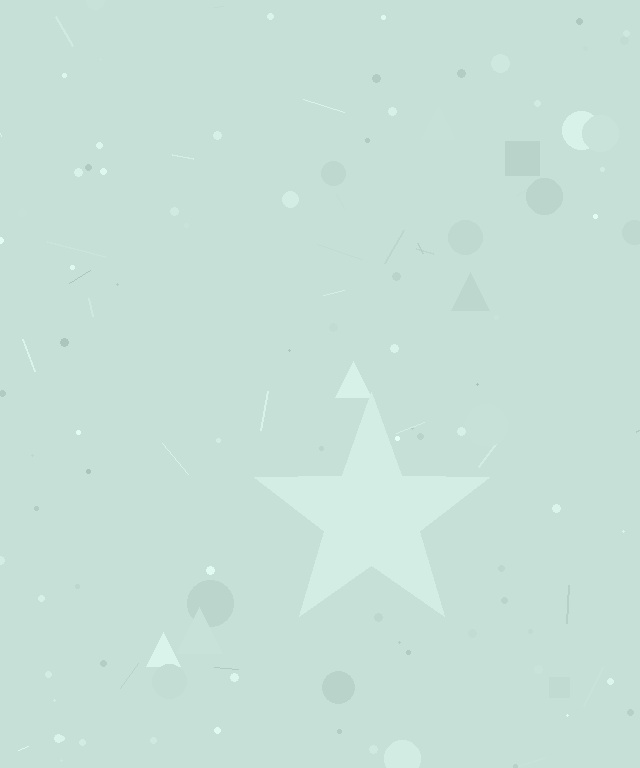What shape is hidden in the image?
A star is hidden in the image.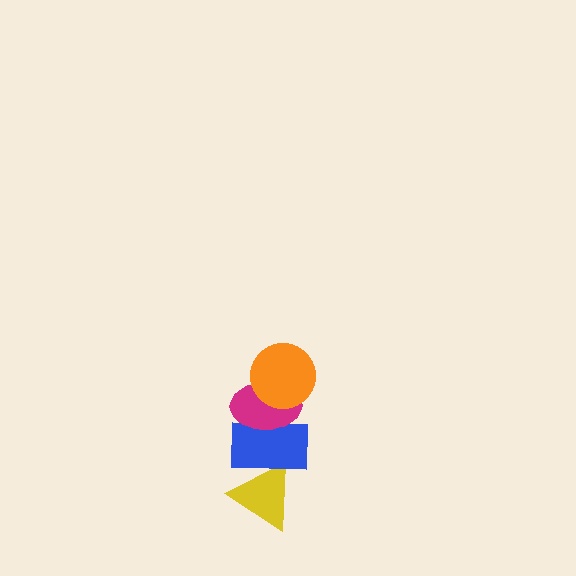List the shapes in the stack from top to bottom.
From top to bottom: the orange circle, the magenta ellipse, the blue rectangle, the yellow triangle.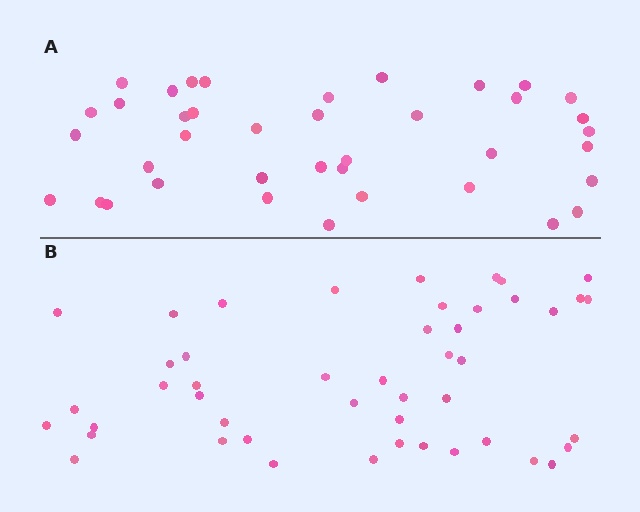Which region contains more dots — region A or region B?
Region B (the bottom region) has more dots.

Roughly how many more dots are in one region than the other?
Region B has roughly 8 or so more dots than region A.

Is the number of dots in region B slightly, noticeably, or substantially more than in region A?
Region B has only slightly more — the two regions are fairly close. The ratio is roughly 1.2 to 1.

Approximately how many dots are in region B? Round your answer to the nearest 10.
About 50 dots. (The exact count is 47, which rounds to 50.)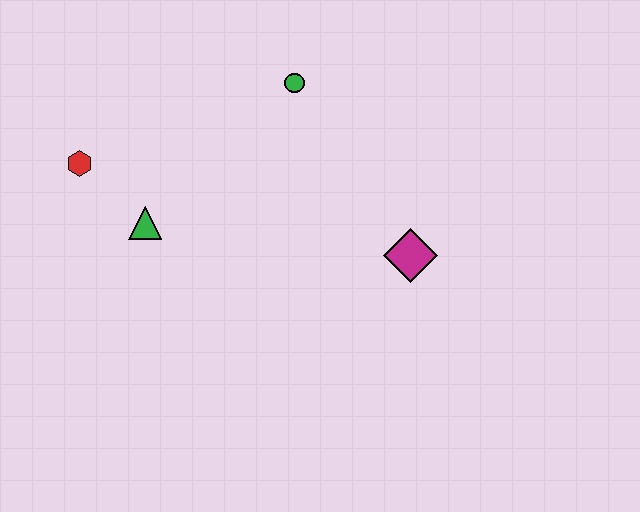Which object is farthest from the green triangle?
The magenta diamond is farthest from the green triangle.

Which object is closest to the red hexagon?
The green triangle is closest to the red hexagon.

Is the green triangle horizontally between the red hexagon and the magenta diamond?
Yes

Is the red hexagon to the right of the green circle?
No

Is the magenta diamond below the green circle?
Yes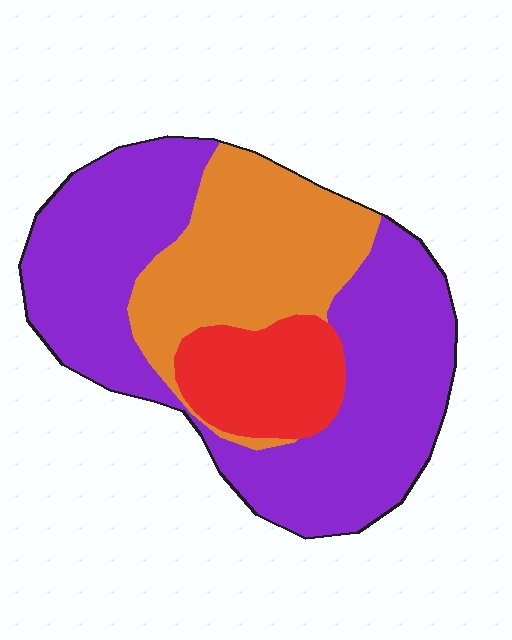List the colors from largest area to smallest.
From largest to smallest: purple, orange, red.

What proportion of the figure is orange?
Orange covers roughly 30% of the figure.